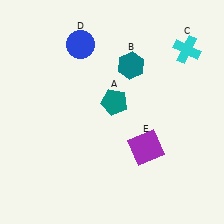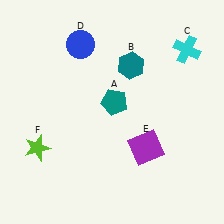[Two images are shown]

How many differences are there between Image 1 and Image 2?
There is 1 difference between the two images.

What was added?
A lime star (F) was added in Image 2.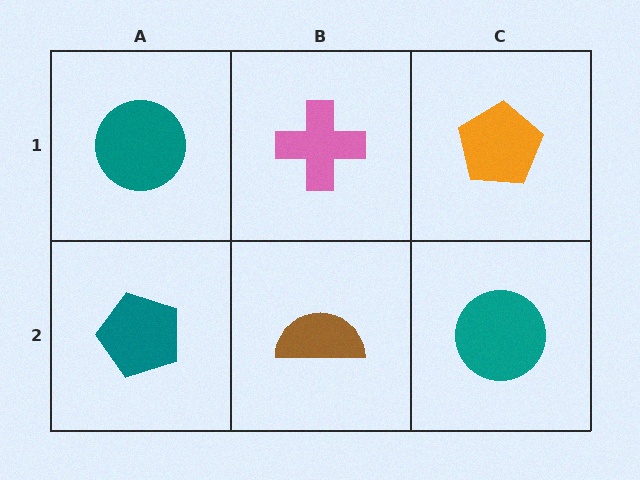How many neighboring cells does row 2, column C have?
2.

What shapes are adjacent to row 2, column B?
A pink cross (row 1, column B), a teal pentagon (row 2, column A), a teal circle (row 2, column C).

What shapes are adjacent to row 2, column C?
An orange pentagon (row 1, column C), a brown semicircle (row 2, column B).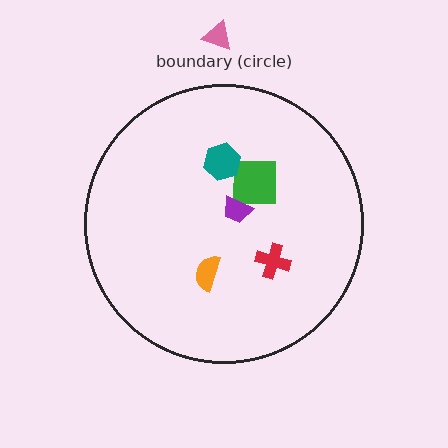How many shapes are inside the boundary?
5 inside, 1 outside.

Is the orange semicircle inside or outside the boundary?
Inside.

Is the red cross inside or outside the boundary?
Inside.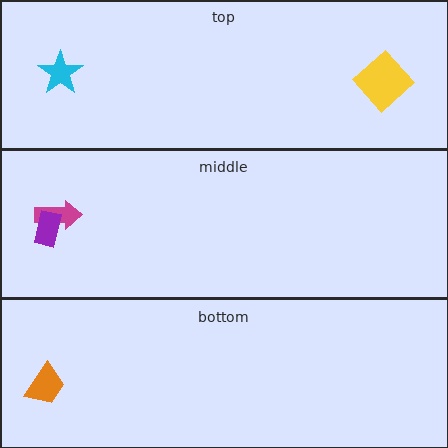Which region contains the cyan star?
The top region.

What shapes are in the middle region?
The magenta arrow, the purple rectangle.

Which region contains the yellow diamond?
The top region.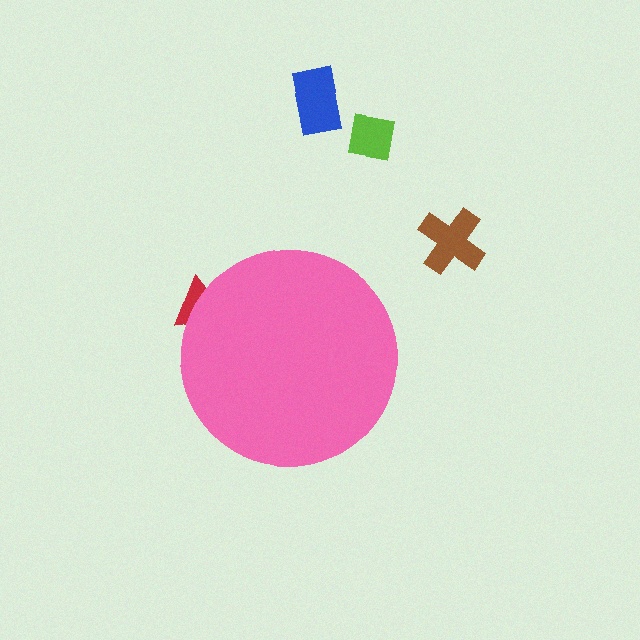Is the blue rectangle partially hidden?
No, the blue rectangle is fully visible.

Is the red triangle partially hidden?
Yes, the red triangle is partially hidden behind the pink circle.